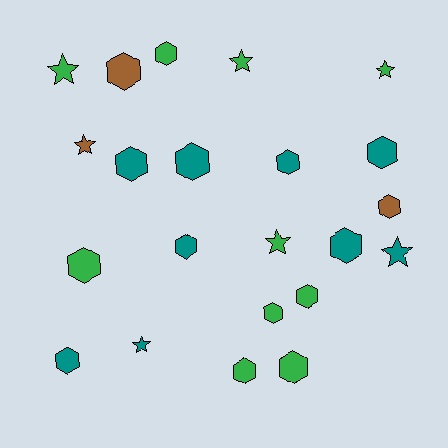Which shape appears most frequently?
Hexagon, with 15 objects.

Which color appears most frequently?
Green, with 10 objects.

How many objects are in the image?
There are 22 objects.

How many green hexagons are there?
There are 6 green hexagons.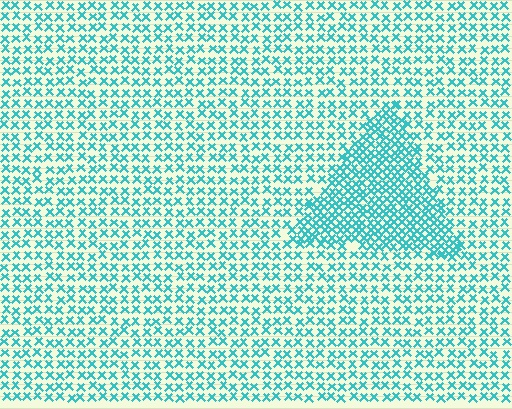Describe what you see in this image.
The image contains small cyan elements arranged at two different densities. A triangle-shaped region is visible where the elements are more densely packed than the surrounding area.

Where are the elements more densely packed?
The elements are more densely packed inside the triangle boundary.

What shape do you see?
I see a triangle.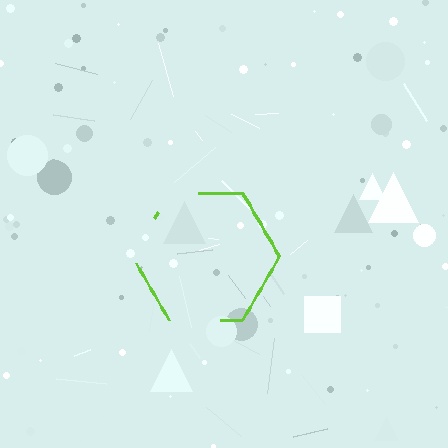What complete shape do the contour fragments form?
The contour fragments form a hexagon.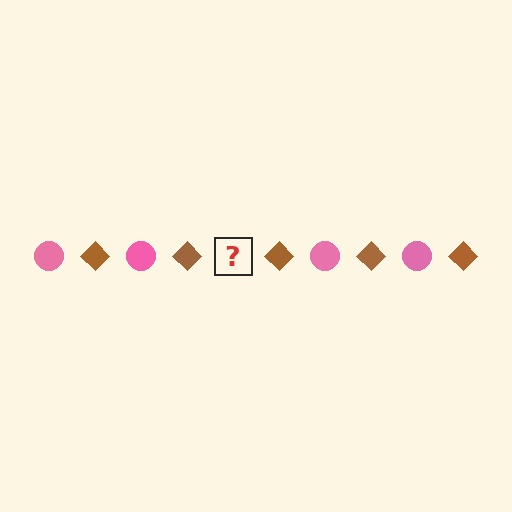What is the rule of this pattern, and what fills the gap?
The rule is that the pattern alternates between pink circle and brown diamond. The gap should be filled with a pink circle.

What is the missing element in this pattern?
The missing element is a pink circle.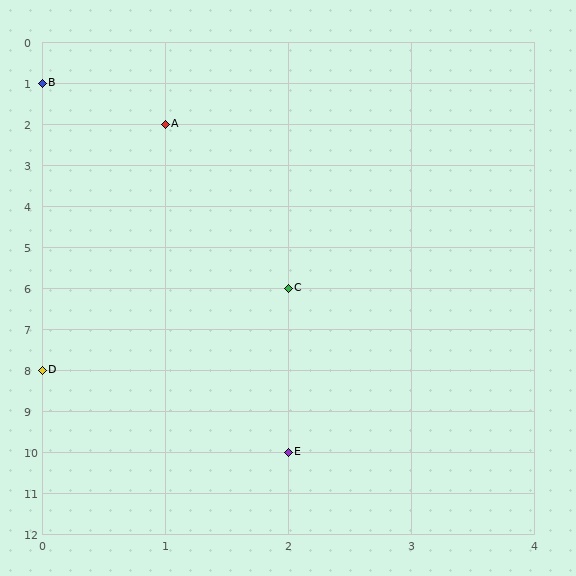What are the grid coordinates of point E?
Point E is at grid coordinates (2, 10).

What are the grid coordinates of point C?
Point C is at grid coordinates (2, 6).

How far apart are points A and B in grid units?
Points A and B are 1 column and 1 row apart (about 1.4 grid units diagonally).